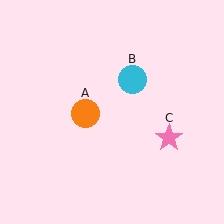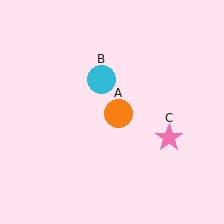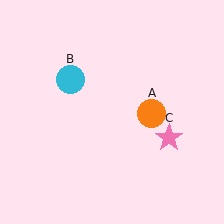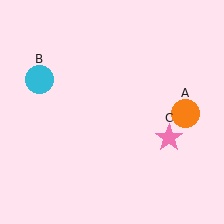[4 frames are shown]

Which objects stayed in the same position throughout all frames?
Pink star (object C) remained stationary.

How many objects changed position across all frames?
2 objects changed position: orange circle (object A), cyan circle (object B).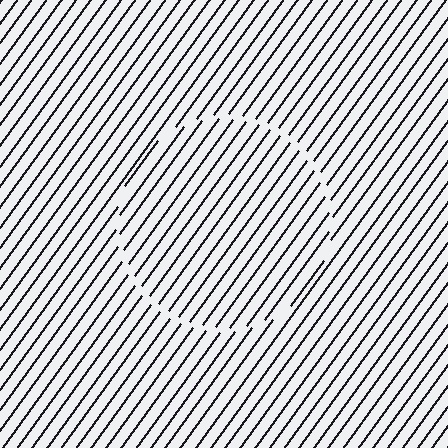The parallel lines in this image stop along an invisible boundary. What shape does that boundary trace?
An illusory circle. The interior of the shape contains the same grating, shifted by half a period — the contour is defined by the phase discontinuity where line-ends from the inner and outer gratings abut.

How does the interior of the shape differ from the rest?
The interior of the shape contains the same grating, shifted by half a period — the contour is defined by the phase discontinuity where line-ends from the inner and outer gratings abut.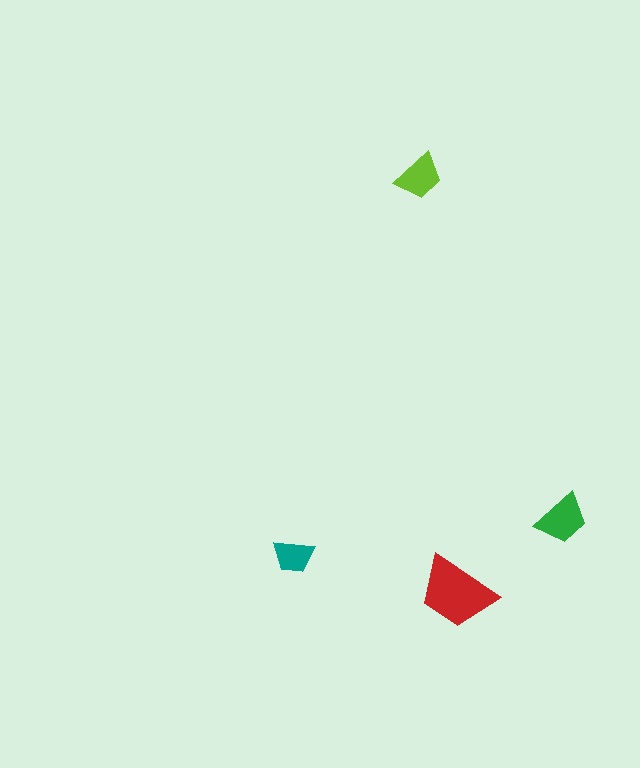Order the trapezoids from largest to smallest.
the red one, the green one, the lime one, the teal one.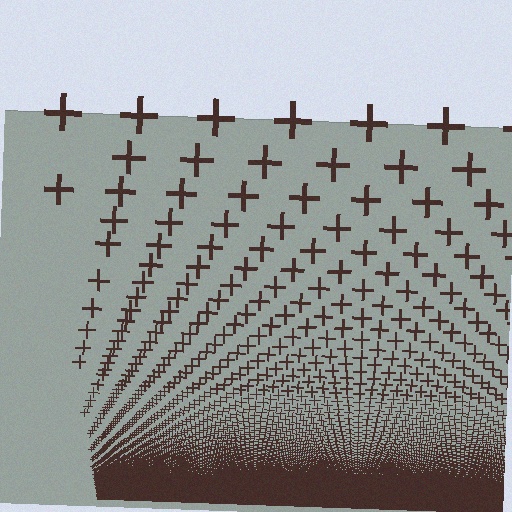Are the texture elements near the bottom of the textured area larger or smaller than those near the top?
Smaller. The gradient is inverted — elements near the bottom are smaller and denser.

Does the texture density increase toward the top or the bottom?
Density increases toward the bottom.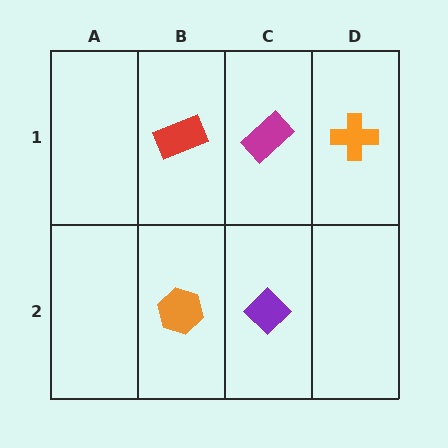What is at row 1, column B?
A red rectangle.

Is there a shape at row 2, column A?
No, that cell is empty.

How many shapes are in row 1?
3 shapes.